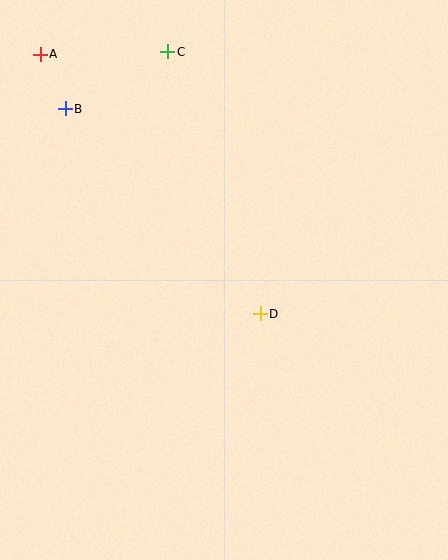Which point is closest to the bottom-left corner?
Point D is closest to the bottom-left corner.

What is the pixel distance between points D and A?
The distance between D and A is 340 pixels.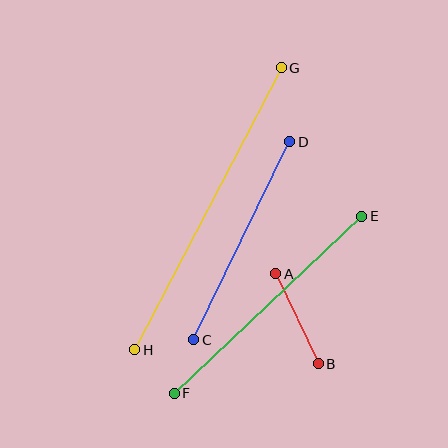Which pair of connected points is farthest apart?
Points G and H are farthest apart.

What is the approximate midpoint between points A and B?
The midpoint is at approximately (297, 319) pixels.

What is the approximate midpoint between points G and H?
The midpoint is at approximately (208, 209) pixels.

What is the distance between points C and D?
The distance is approximately 220 pixels.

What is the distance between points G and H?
The distance is approximately 317 pixels.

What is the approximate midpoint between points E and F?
The midpoint is at approximately (268, 305) pixels.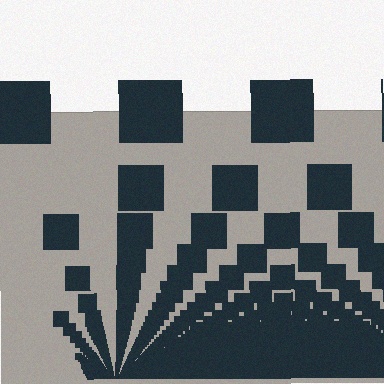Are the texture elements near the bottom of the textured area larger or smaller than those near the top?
Smaller. The gradient is inverted — elements near the bottom are smaller and denser.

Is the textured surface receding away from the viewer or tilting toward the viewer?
The surface appears to tilt toward the viewer. Texture elements get larger and sparser toward the top.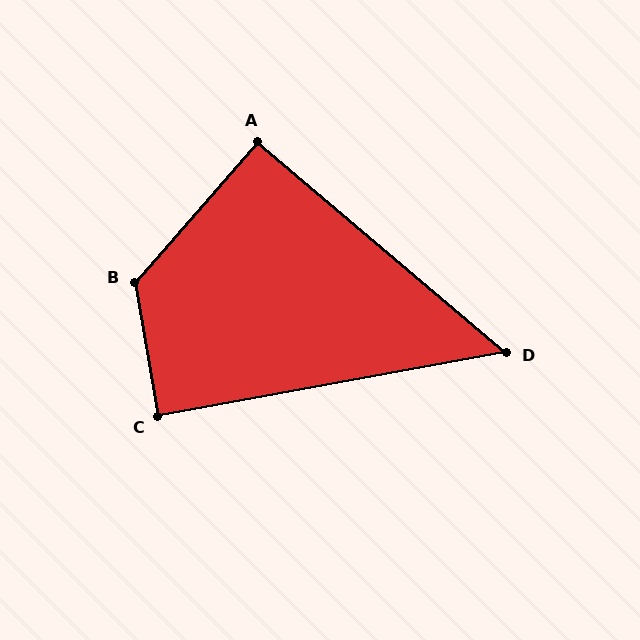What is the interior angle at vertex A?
Approximately 91 degrees (approximately right).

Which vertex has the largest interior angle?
B, at approximately 129 degrees.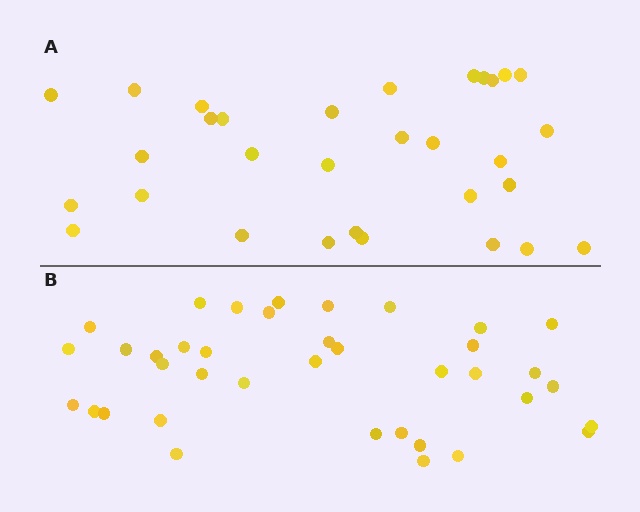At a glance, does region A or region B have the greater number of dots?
Region B (the bottom region) has more dots.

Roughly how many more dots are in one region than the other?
Region B has roughly 8 or so more dots than region A.